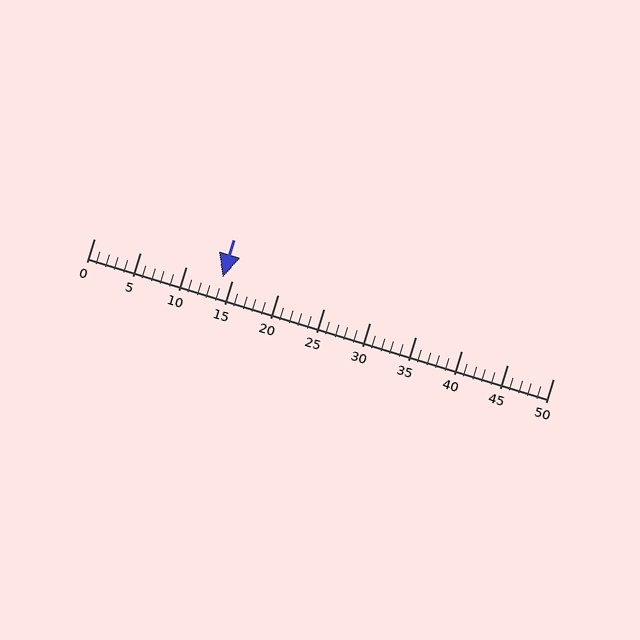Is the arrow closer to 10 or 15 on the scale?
The arrow is closer to 15.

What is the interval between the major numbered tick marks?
The major tick marks are spaced 5 units apart.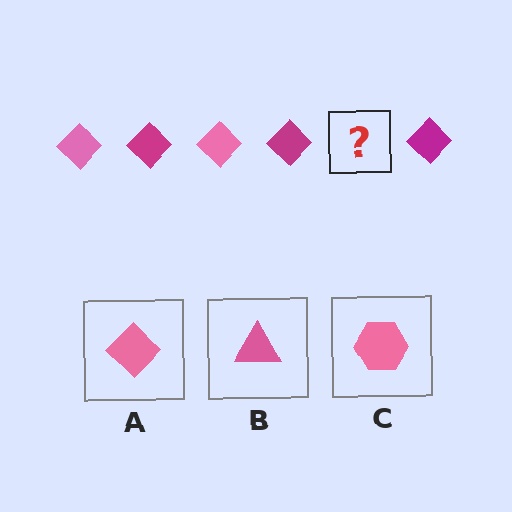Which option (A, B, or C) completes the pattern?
A.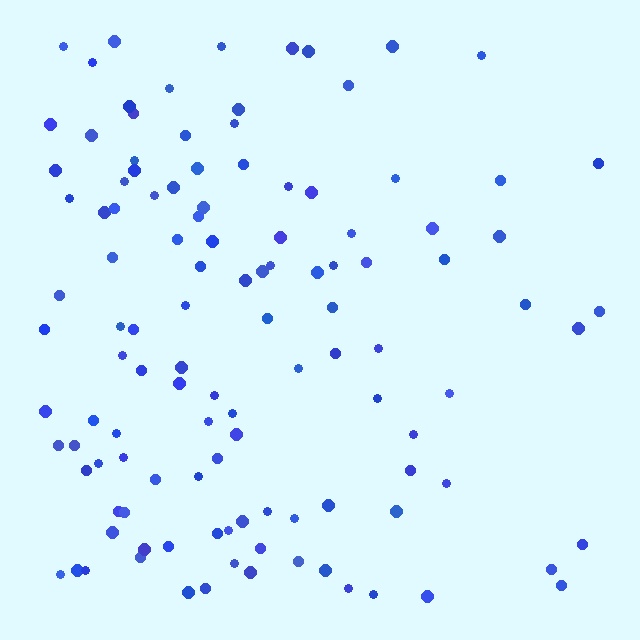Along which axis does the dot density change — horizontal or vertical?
Horizontal.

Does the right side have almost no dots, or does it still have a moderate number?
Still a moderate number, just noticeably fewer than the left.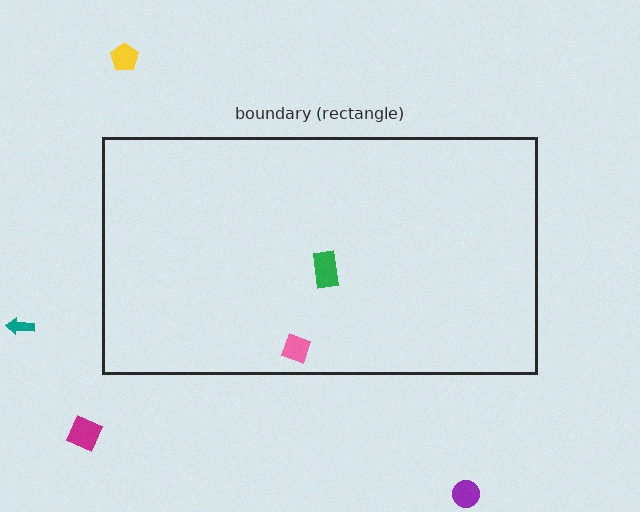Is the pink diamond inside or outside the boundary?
Inside.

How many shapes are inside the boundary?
2 inside, 4 outside.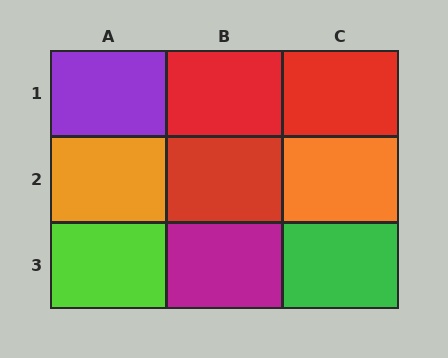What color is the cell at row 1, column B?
Red.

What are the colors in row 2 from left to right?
Orange, red, orange.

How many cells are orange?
2 cells are orange.